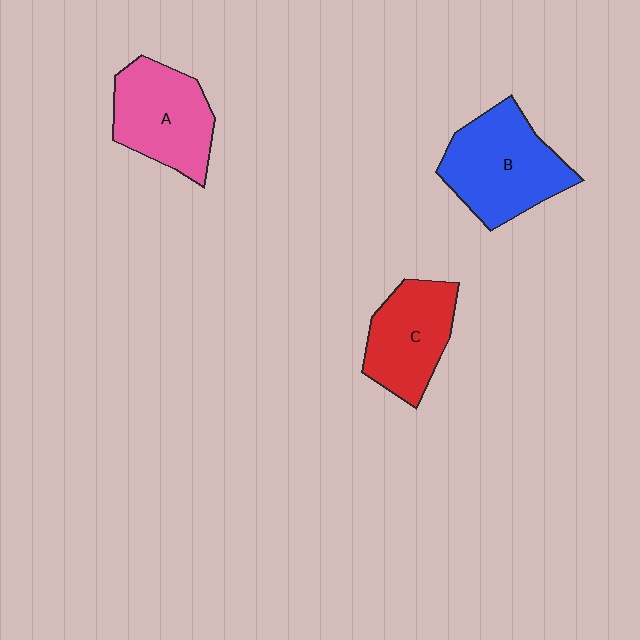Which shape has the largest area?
Shape B (blue).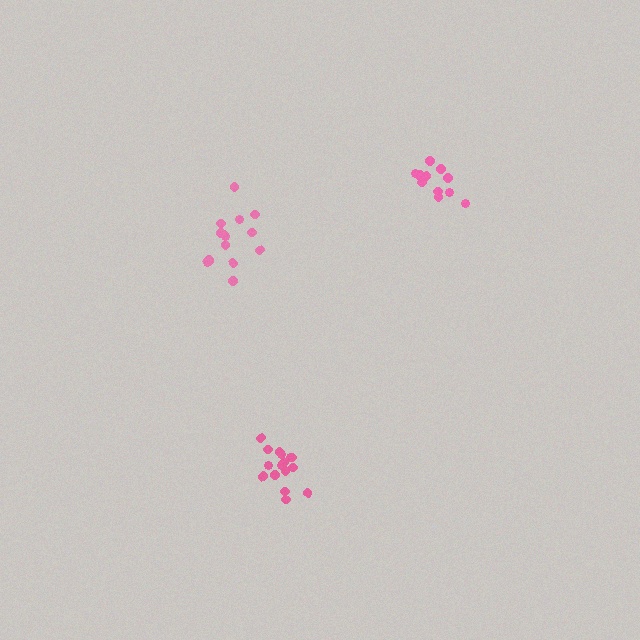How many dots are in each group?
Group 1: 16 dots, Group 2: 14 dots, Group 3: 12 dots (42 total).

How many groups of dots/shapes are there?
There are 3 groups.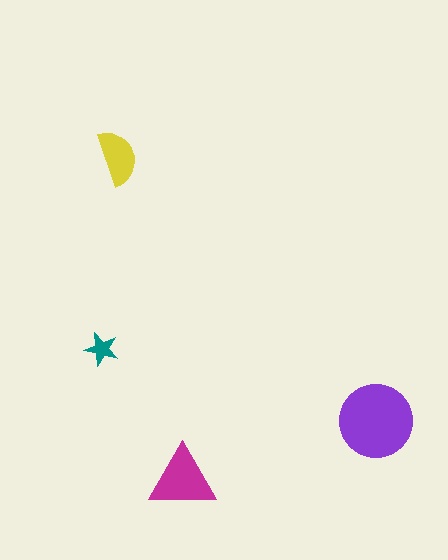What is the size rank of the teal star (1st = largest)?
4th.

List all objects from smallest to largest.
The teal star, the yellow semicircle, the magenta triangle, the purple circle.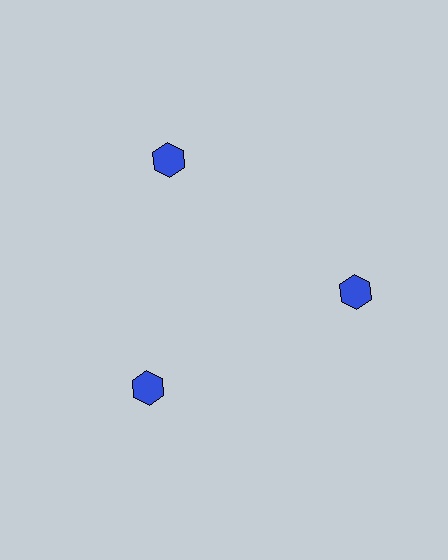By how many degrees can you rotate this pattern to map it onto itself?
The pattern maps onto itself every 120 degrees of rotation.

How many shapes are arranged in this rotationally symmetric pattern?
There are 3 shapes, arranged in 3 groups of 1.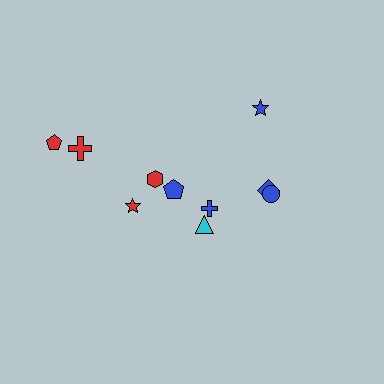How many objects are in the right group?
There are 6 objects.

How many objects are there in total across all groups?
There are 10 objects.